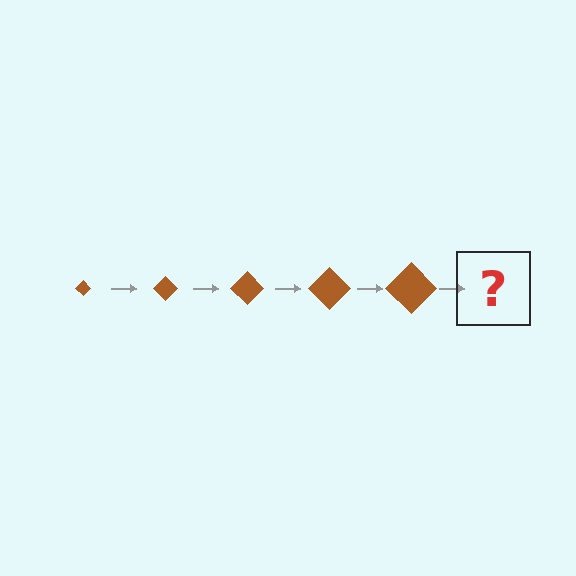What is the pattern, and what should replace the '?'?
The pattern is that the diamond gets progressively larger each step. The '?' should be a brown diamond, larger than the previous one.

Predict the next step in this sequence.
The next step is a brown diamond, larger than the previous one.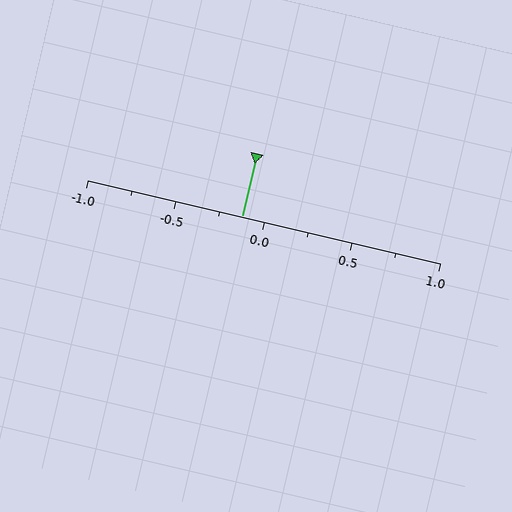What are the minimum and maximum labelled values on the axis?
The axis runs from -1.0 to 1.0.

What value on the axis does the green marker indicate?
The marker indicates approximately -0.12.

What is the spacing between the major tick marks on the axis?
The major ticks are spaced 0.5 apart.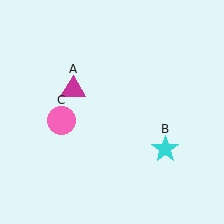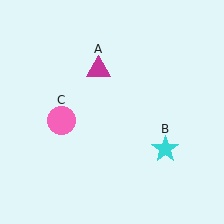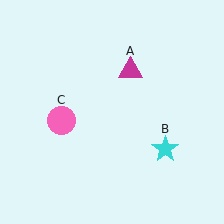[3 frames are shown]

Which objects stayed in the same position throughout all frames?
Cyan star (object B) and pink circle (object C) remained stationary.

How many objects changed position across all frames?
1 object changed position: magenta triangle (object A).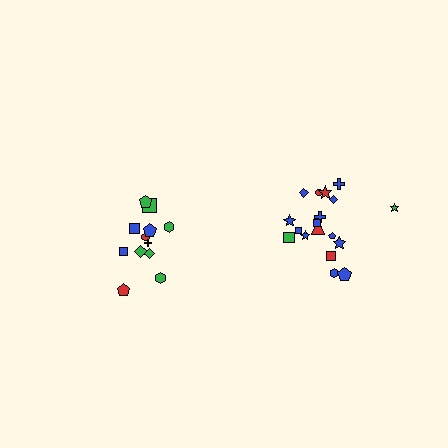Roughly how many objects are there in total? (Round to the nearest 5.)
Roughly 30 objects in total.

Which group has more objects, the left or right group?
The right group.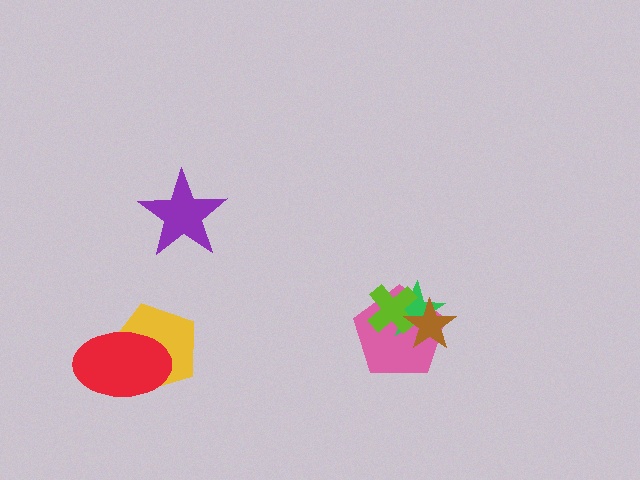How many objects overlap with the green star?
3 objects overlap with the green star.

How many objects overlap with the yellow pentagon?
1 object overlaps with the yellow pentagon.